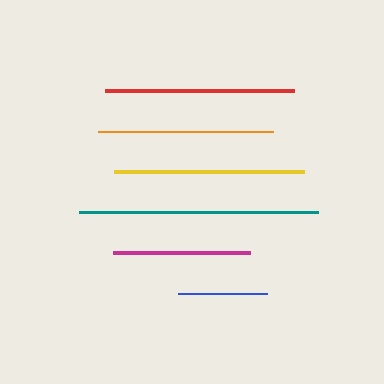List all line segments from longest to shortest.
From longest to shortest: teal, yellow, red, orange, magenta, blue.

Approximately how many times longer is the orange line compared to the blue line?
The orange line is approximately 2.0 times the length of the blue line.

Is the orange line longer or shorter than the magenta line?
The orange line is longer than the magenta line.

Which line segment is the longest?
The teal line is the longest at approximately 239 pixels.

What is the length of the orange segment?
The orange segment is approximately 175 pixels long.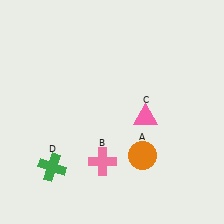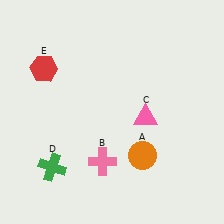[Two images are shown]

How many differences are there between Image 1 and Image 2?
There is 1 difference between the two images.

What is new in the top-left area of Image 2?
A red hexagon (E) was added in the top-left area of Image 2.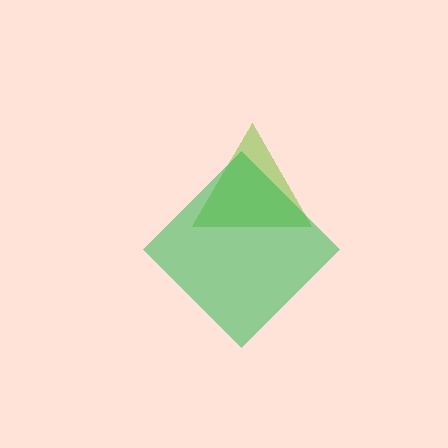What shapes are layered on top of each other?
The layered shapes are: a lime triangle, a green diamond.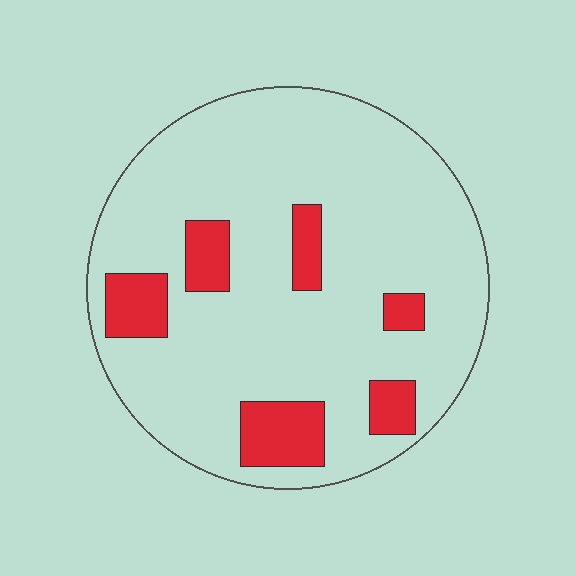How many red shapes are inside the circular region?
6.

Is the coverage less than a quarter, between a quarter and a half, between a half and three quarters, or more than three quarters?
Less than a quarter.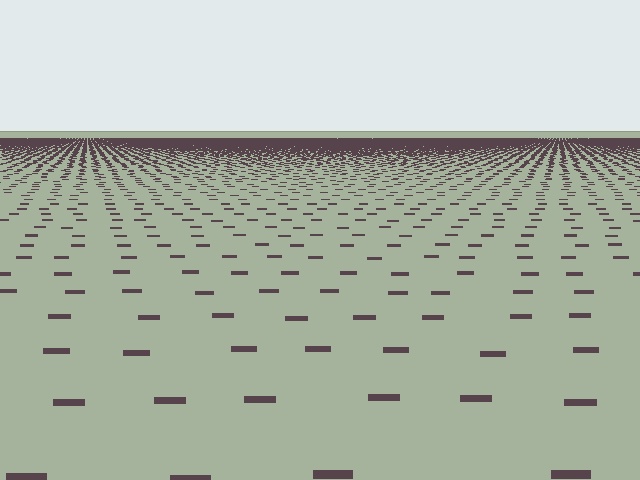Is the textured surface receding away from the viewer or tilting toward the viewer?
The surface is receding away from the viewer. Texture elements get smaller and denser toward the top.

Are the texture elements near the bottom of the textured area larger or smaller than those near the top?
Larger. Near the bottom, elements are closer to the viewer and appear at a bigger on-screen size.